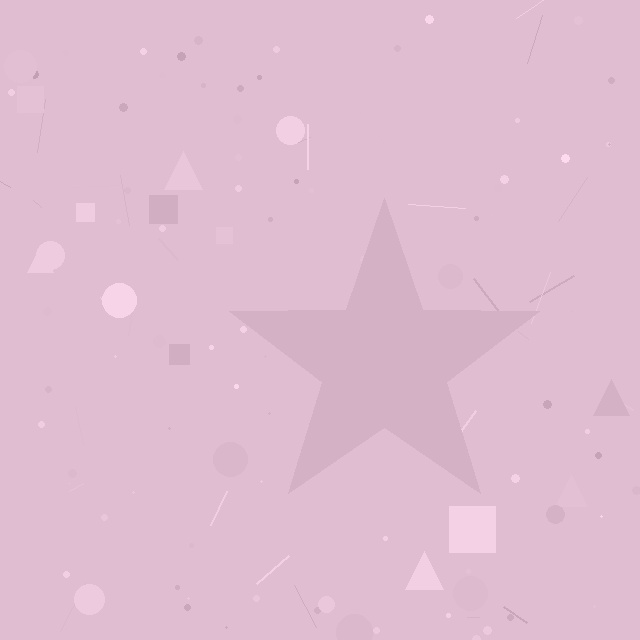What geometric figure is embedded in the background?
A star is embedded in the background.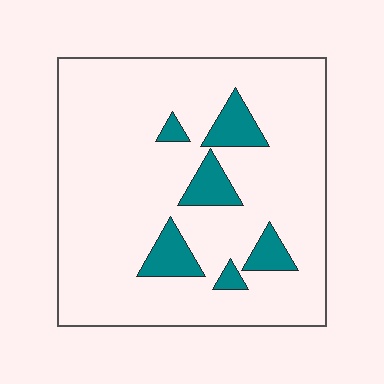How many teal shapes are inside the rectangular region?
6.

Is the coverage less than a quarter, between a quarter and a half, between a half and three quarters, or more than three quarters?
Less than a quarter.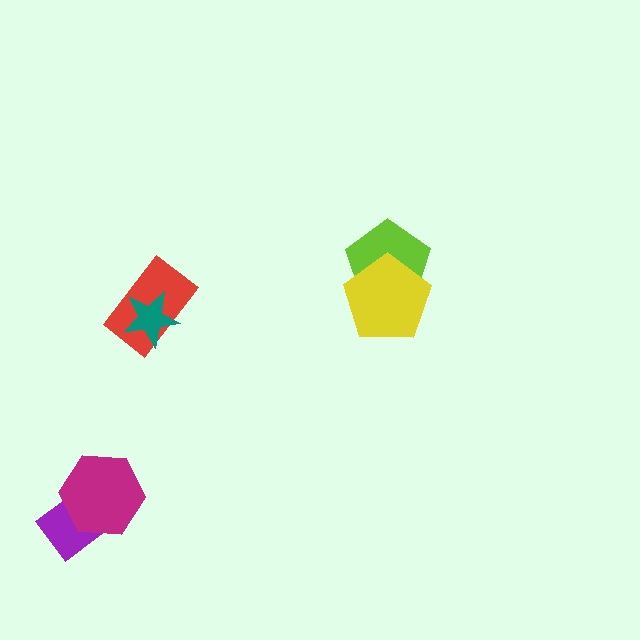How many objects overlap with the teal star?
1 object overlaps with the teal star.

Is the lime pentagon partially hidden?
Yes, it is partially covered by another shape.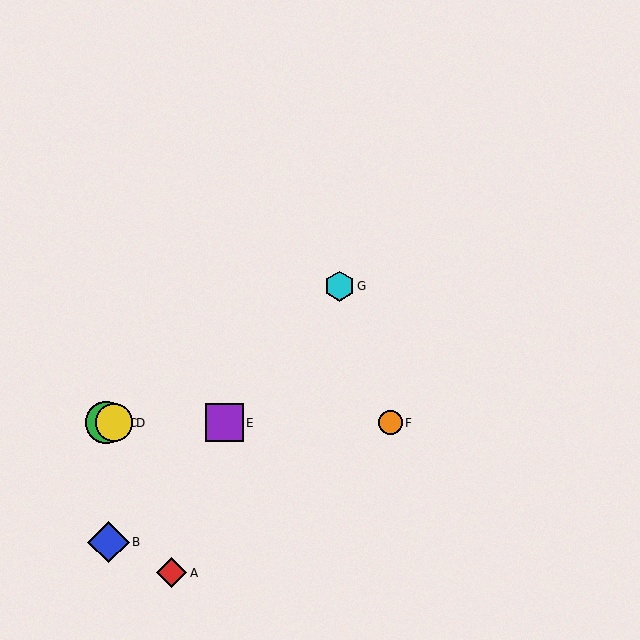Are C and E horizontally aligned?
Yes, both are at y≈423.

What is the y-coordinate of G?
Object G is at y≈286.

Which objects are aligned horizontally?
Objects C, D, E, F are aligned horizontally.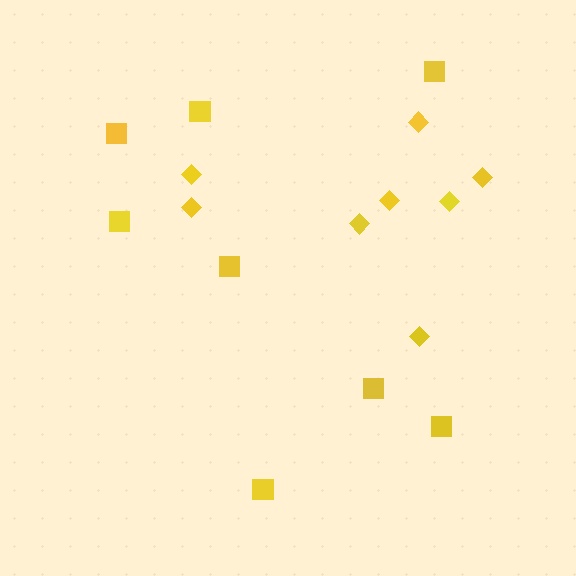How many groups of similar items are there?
There are 2 groups: one group of squares (8) and one group of diamonds (8).